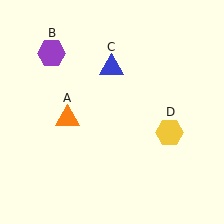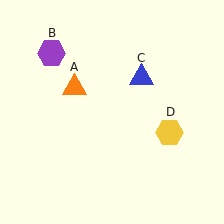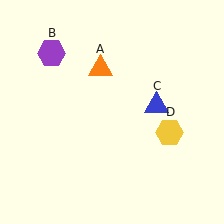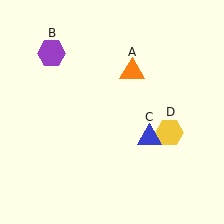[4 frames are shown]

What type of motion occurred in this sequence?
The orange triangle (object A), blue triangle (object C) rotated clockwise around the center of the scene.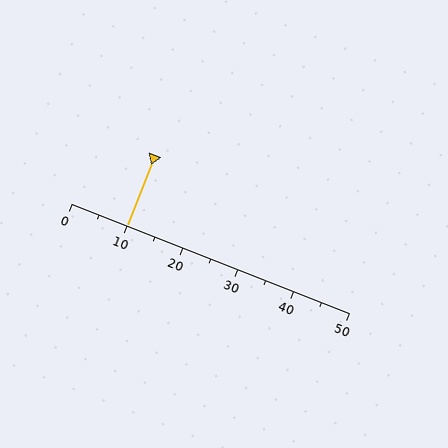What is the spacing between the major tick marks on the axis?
The major ticks are spaced 10 apart.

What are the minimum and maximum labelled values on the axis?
The axis runs from 0 to 50.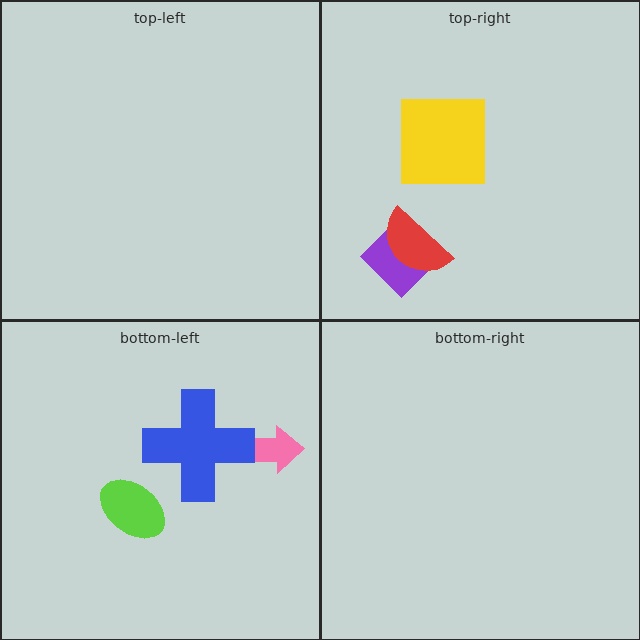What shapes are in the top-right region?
The purple diamond, the red semicircle, the yellow square.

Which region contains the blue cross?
The bottom-left region.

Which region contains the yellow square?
The top-right region.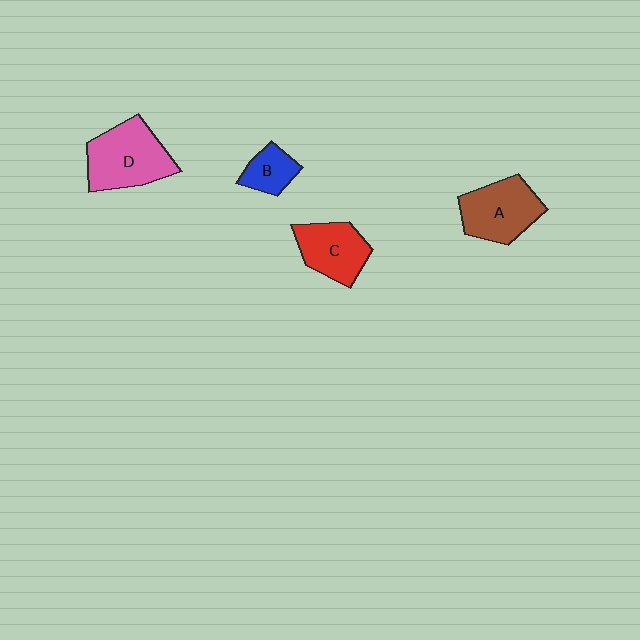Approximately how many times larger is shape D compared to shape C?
Approximately 1.3 times.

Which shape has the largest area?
Shape D (pink).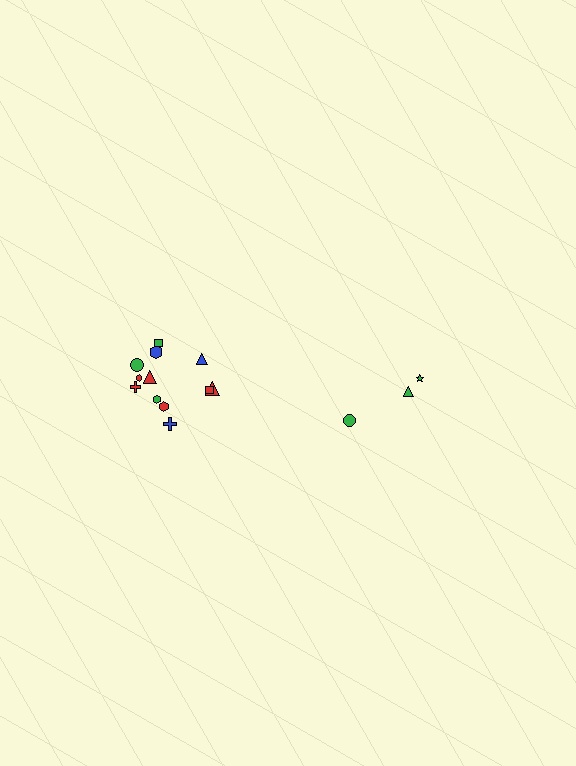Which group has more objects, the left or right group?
The left group.